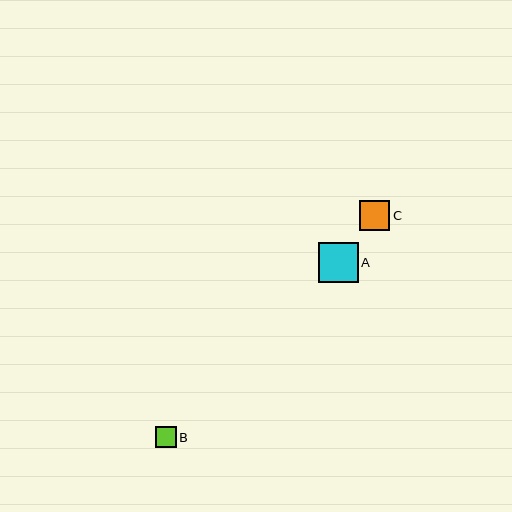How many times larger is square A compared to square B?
Square A is approximately 1.9 times the size of square B.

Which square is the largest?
Square A is the largest with a size of approximately 40 pixels.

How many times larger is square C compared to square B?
Square C is approximately 1.4 times the size of square B.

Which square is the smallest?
Square B is the smallest with a size of approximately 21 pixels.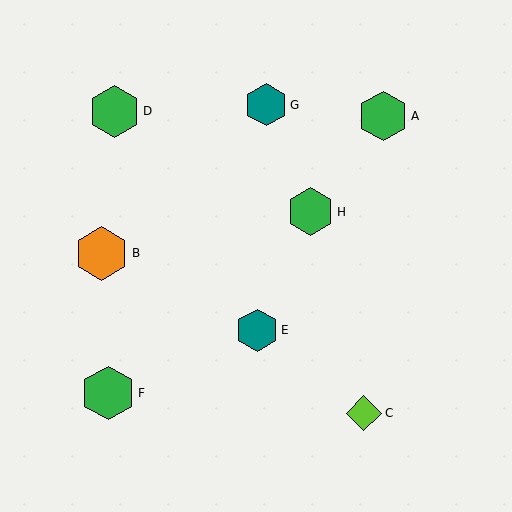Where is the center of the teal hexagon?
The center of the teal hexagon is at (266, 105).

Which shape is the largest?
The orange hexagon (labeled B) is the largest.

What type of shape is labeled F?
Shape F is a green hexagon.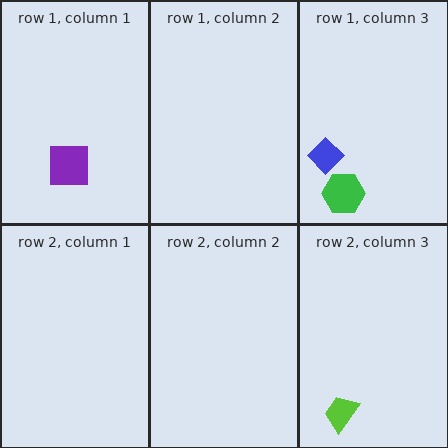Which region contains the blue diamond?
The row 1, column 3 region.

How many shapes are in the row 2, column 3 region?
1.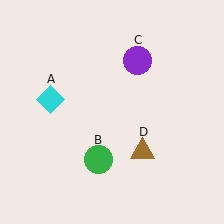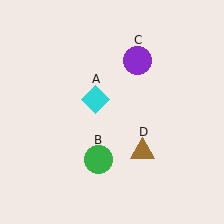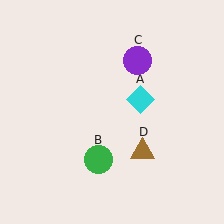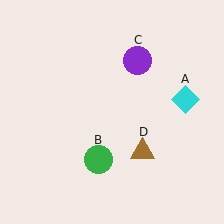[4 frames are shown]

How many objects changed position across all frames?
1 object changed position: cyan diamond (object A).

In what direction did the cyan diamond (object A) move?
The cyan diamond (object A) moved right.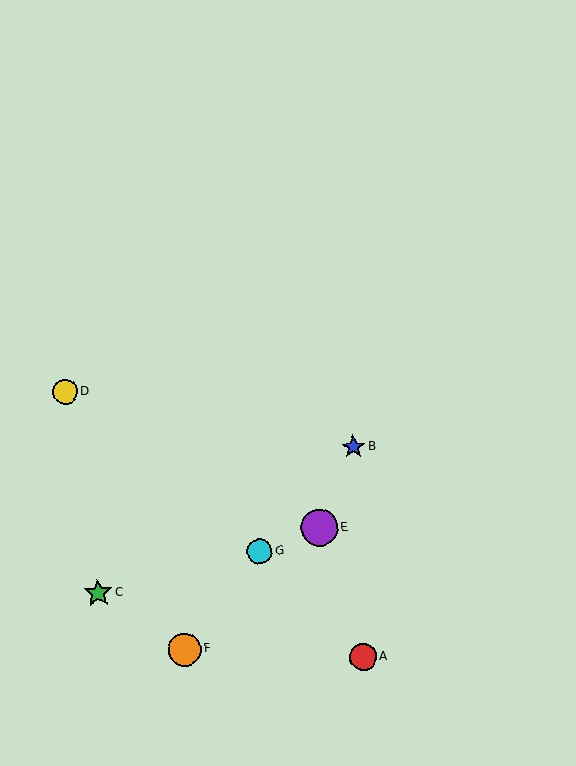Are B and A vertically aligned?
Yes, both are at x≈354.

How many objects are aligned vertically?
2 objects (A, B) are aligned vertically.